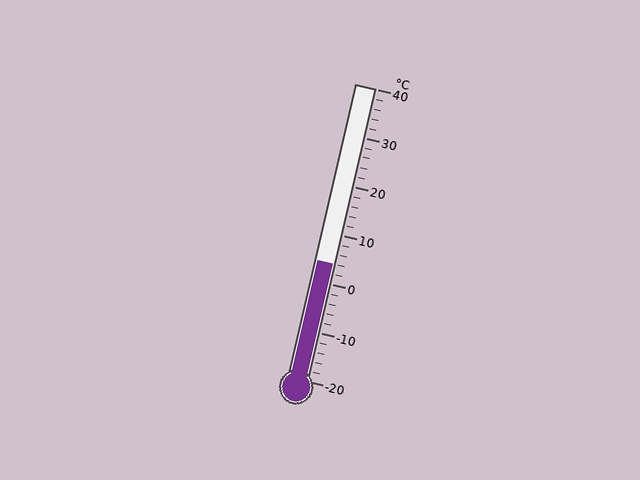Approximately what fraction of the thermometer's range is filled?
The thermometer is filled to approximately 40% of its range.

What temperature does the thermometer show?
The thermometer shows approximately 4°C.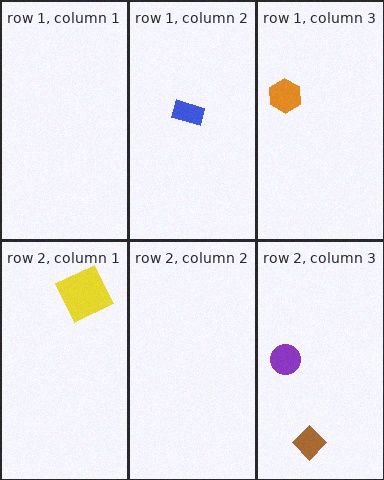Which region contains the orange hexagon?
The row 1, column 3 region.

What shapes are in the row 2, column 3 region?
The purple circle, the brown diamond.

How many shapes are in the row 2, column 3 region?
2.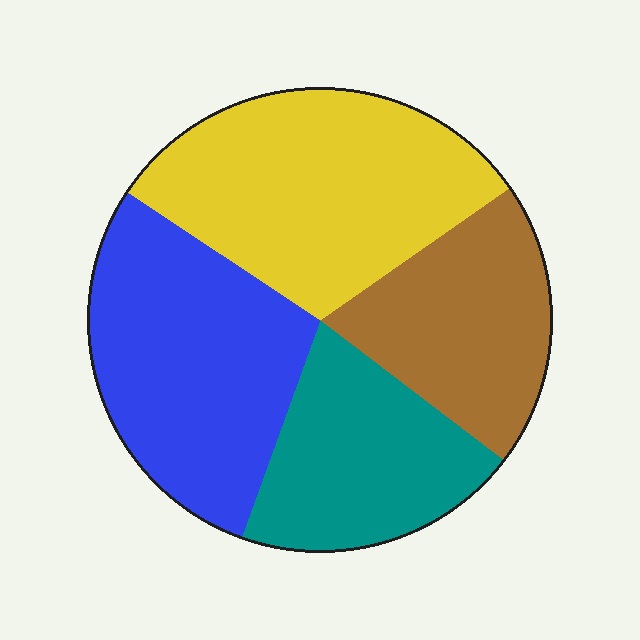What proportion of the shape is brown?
Brown takes up between a sixth and a third of the shape.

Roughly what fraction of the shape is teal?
Teal covers around 20% of the shape.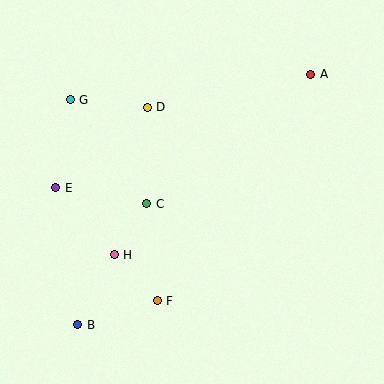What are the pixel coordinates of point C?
Point C is at (147, 204).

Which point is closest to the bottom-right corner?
Point F is closest to the bottom-right corner.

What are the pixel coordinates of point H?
Point H is at (114, 255).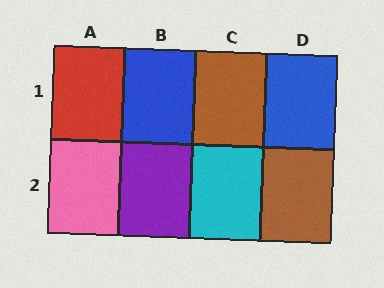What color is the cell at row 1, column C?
Brown.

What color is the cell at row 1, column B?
Blue.